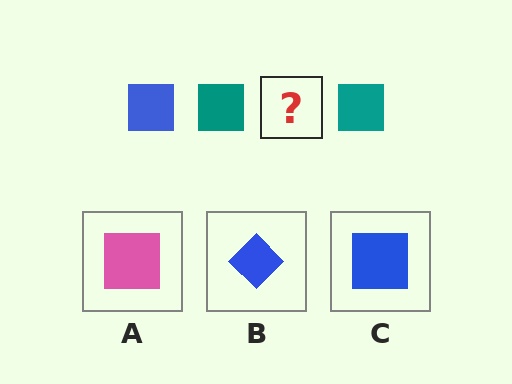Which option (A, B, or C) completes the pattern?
C.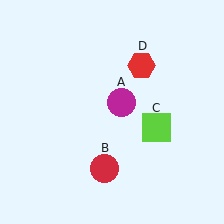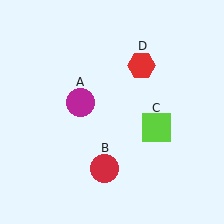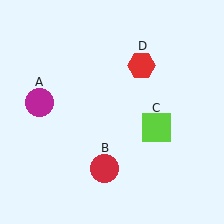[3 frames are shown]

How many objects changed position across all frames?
1 object changed position: magenta circle (object A).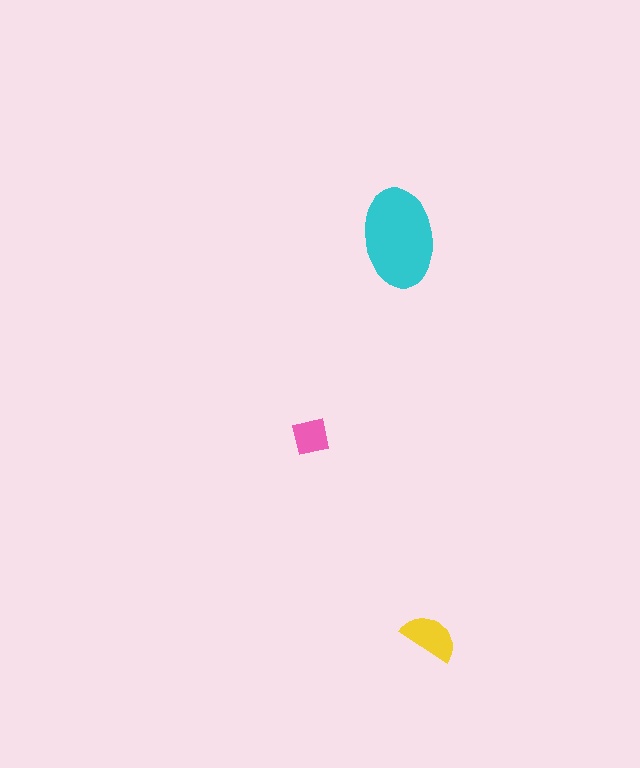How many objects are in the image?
There are 3 objects in the image.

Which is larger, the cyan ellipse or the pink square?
The cyan ellipse.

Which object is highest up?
The cyan ellipse is topmost.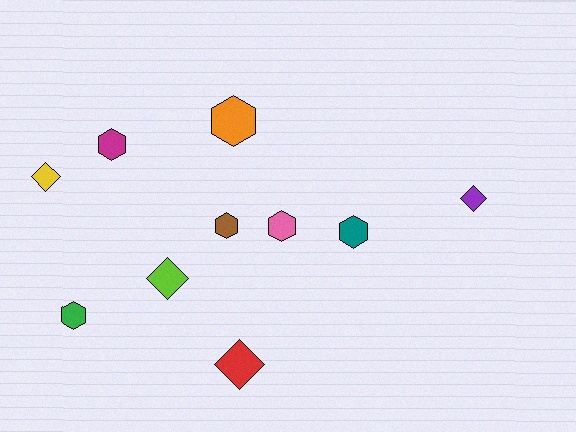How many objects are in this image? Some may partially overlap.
There are 10 objects.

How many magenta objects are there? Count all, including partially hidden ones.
There is 1 magenta object.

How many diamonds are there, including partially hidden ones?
There are 4 diamonds.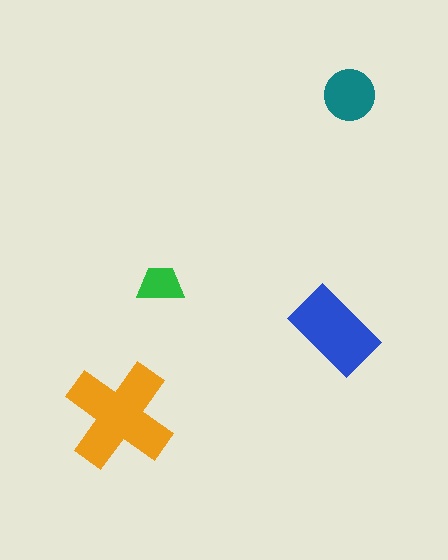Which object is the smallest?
The green trapezoid.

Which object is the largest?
The orange cross.